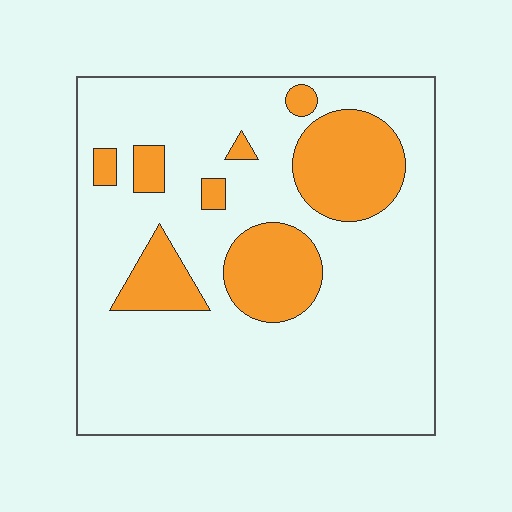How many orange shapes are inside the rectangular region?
8.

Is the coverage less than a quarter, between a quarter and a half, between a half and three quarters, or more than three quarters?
Less than a quarter.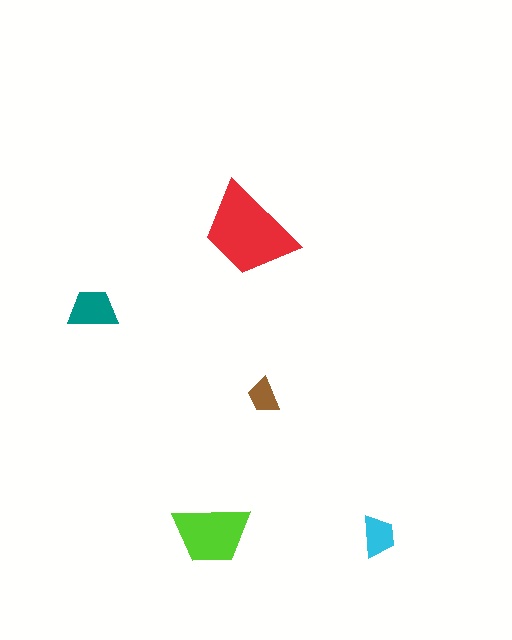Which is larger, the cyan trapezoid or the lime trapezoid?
The lime one.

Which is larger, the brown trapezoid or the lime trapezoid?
The lime one.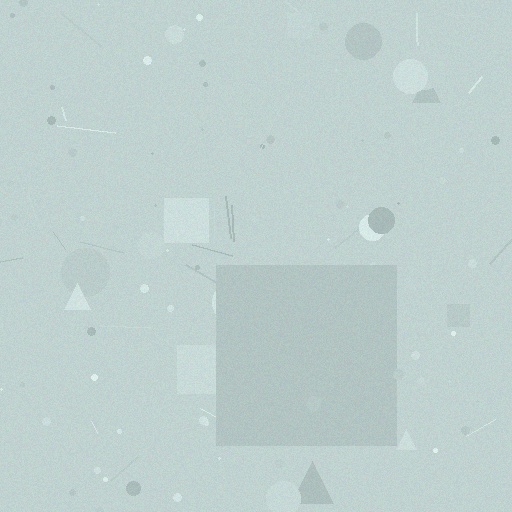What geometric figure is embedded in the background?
A square is embedded in the background.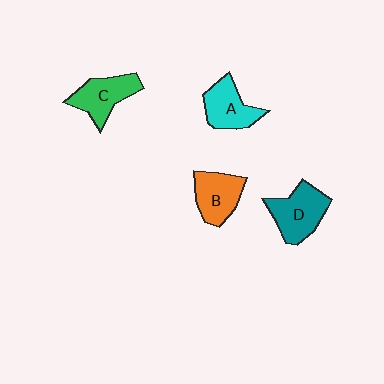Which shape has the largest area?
Shape D (teal).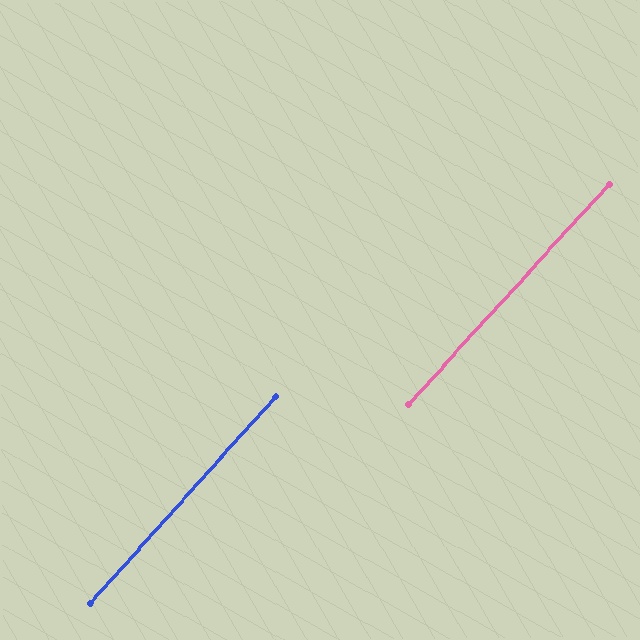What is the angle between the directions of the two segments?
Approximately 1 degree.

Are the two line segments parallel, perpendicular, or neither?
Parallel — their directions differ by only 0.5°.